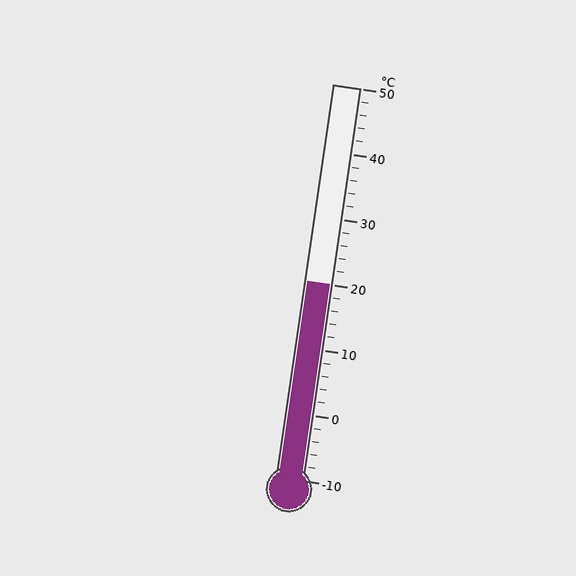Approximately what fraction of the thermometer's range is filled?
The thermometer is filled to approximately 50% of its range.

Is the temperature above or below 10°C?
The temperature is above 10°C.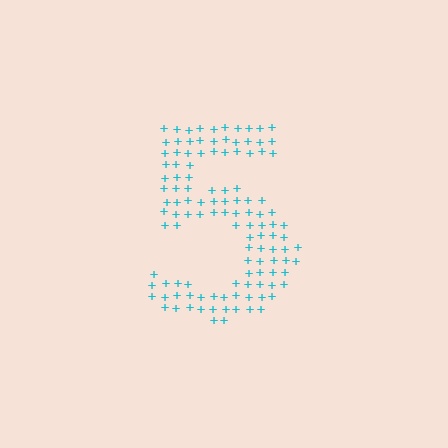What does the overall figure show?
The overall figure shows the digit 5.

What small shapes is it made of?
It is made of small plus signs.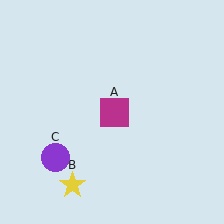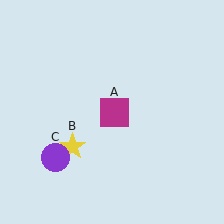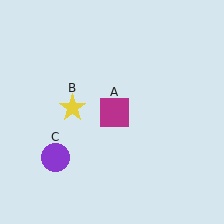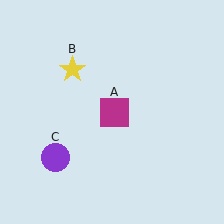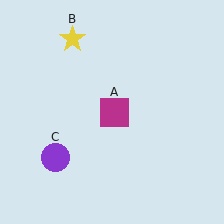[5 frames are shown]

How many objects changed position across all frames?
1 object changed position: yellow star (object B).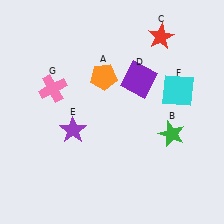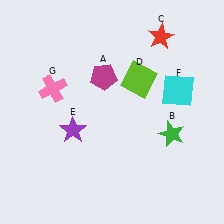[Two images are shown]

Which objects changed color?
A changed from orange to magenta. D changed from purple to lime.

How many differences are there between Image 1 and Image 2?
There are 2 differences between the two images.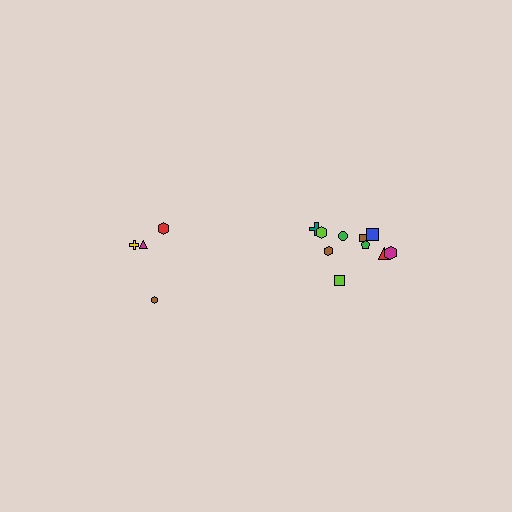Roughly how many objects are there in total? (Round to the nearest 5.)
Roughly 15 objects in total.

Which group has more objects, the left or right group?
The right group.